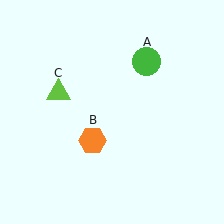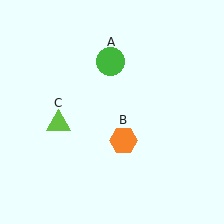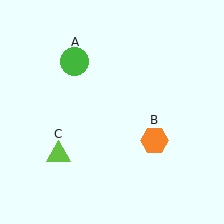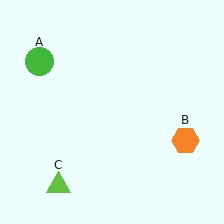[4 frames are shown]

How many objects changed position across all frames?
3 objects changed position: green circle (object A), orange hexagon (object B), lime triangle (object C).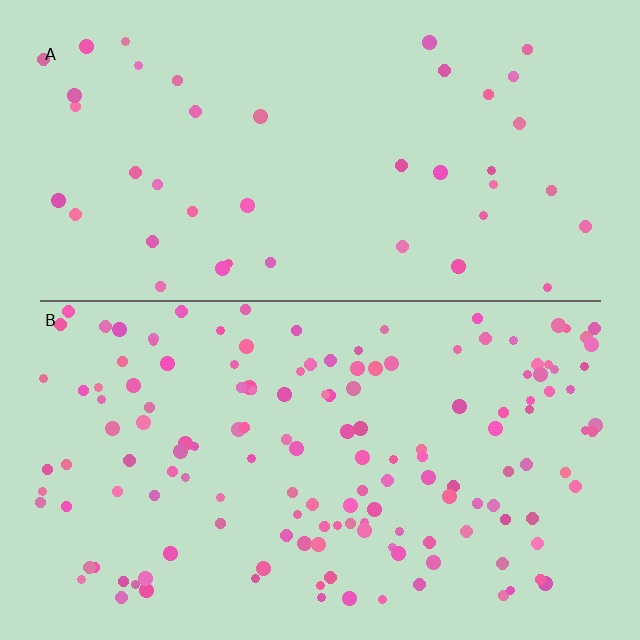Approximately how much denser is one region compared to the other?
Approximately 3.5× — region B over region A.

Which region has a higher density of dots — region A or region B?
B (the bottom).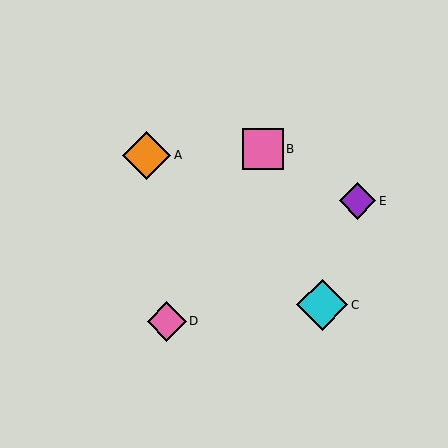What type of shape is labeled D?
Shape D is a pink diamond.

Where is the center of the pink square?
The center of the pink square is at (263, 149).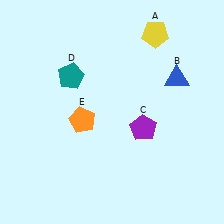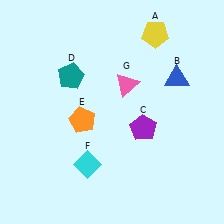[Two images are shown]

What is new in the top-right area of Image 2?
A pink triangle (G) was added in the top-right area of Image 2.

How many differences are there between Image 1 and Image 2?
There are 2 differences between the two images.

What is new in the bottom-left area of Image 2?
A cyan diamond (F) was added in the bottom-left area of Image 2.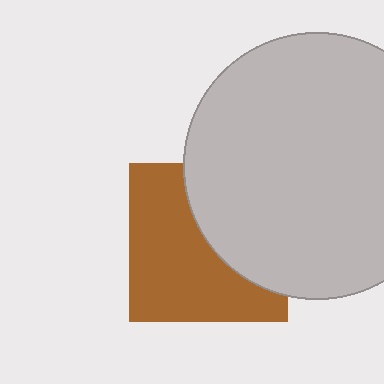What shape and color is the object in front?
The object in front is a light gray circle.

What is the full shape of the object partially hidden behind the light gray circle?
The partially hidden object is a brown square.